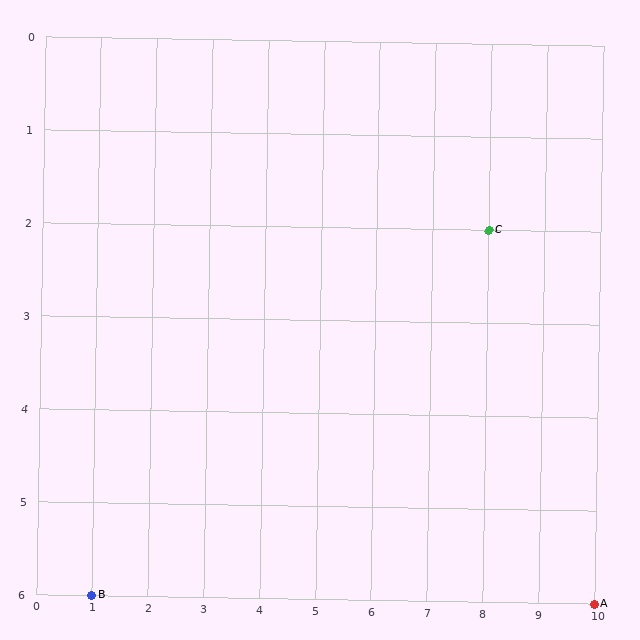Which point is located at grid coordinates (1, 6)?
Point B is at (1, 6).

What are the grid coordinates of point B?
Point B is at grid coordinates (1, 6).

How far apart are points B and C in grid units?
Points B and C are 7 columns and 4 rows apart (about 8.1 grid units diagonally).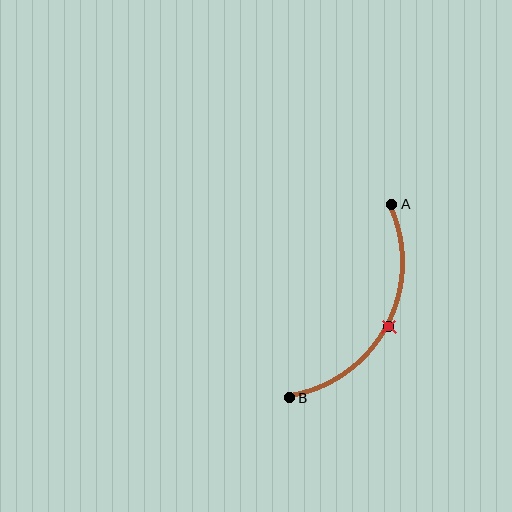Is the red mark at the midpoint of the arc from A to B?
Yes. The red mark lies on the arc at equal arc-length from both A and B — it is the arc midpoint.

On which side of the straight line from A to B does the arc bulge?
The arc bulges to the right of the straight line connecting A and B.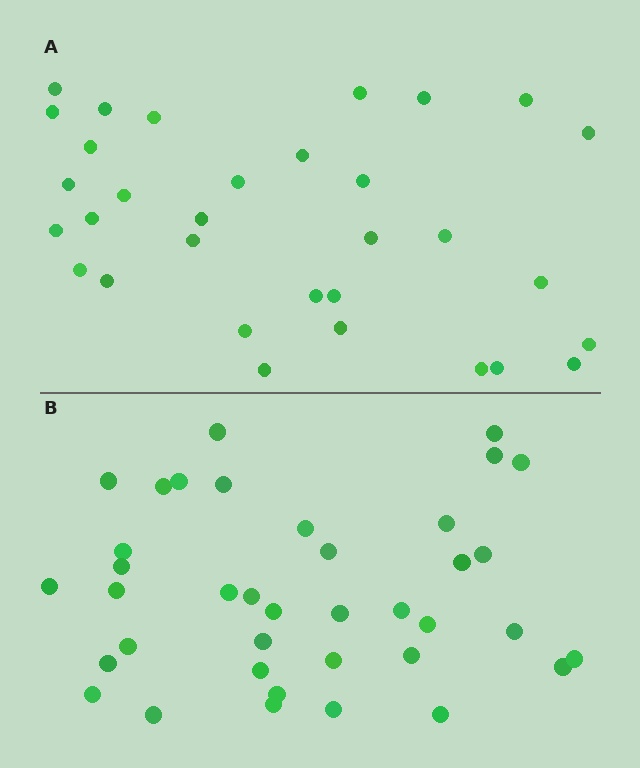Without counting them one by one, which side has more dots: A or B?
Region B (the bottom region) has more dots.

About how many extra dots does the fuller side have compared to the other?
Region B has about 6 more dots than region A.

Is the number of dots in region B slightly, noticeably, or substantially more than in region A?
Region B has only slightly more — the two regions are fairly close. The ratio is roughly 1.2 to 1.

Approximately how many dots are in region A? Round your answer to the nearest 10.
About 30 dots. (The exact count is 32, which rounds to 30.)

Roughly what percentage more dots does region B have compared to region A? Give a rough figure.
About 20% more.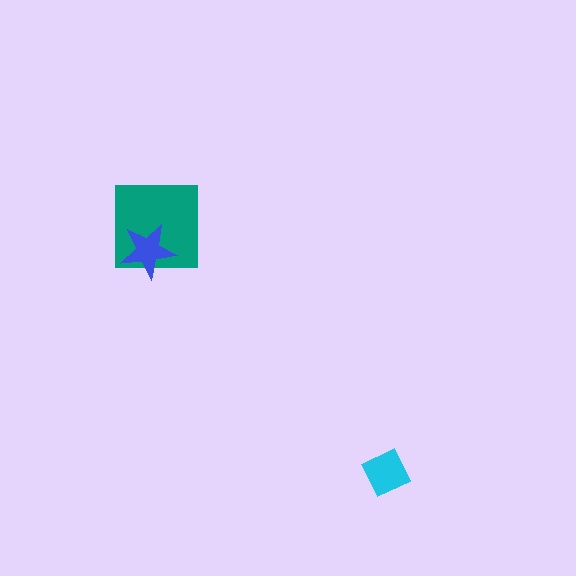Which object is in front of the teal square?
The blue star is in front of the teal square.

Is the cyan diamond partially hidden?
No, no other shape covers it.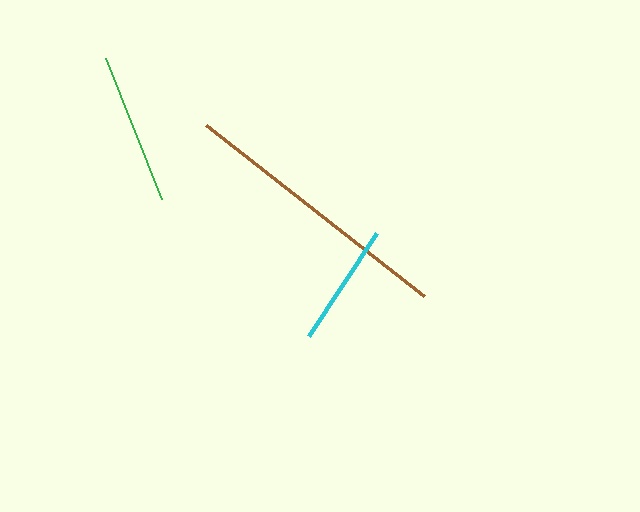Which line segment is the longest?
The brown line is the longest at approximately 277 pixels.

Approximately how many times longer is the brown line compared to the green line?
The brown line is approximately 1.8 times the length of the green line.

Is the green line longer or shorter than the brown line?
The brown line is longer than the green line.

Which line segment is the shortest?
The cyan line is the shortest at approximately 123 pixels.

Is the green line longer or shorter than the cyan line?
The green line is longer than the cyan line.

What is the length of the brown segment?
The brown segment is approximately 277 pixels long.